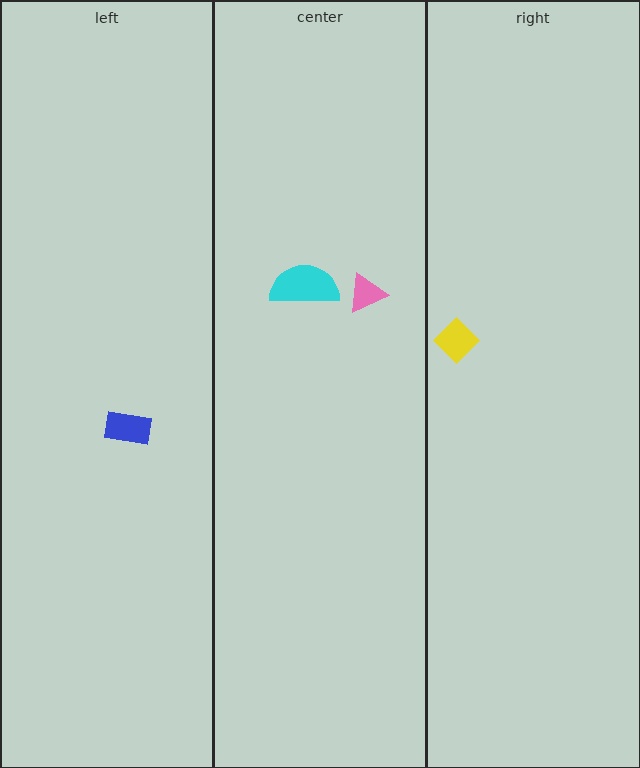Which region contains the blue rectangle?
The left region.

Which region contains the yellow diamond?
The right region.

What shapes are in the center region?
The pink triangle, the cyan semicircle.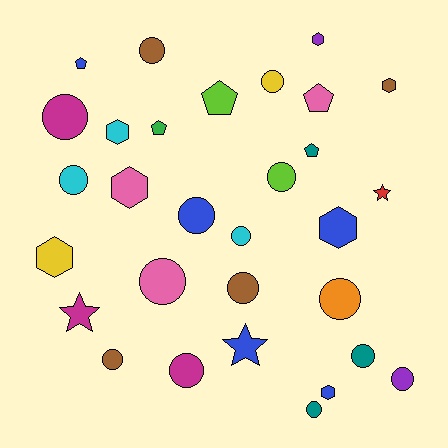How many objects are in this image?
There are 30 objects.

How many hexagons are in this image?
There are 7 hexagons.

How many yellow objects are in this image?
There are 2 yellow objects.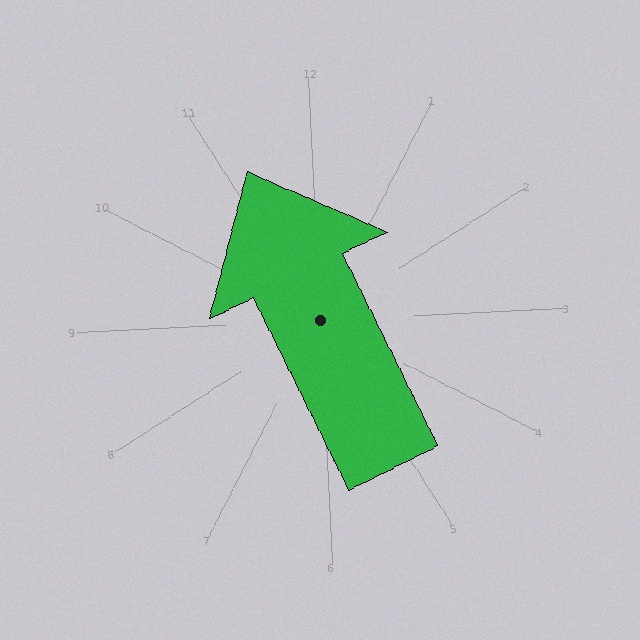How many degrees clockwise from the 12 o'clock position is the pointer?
Approximately 337 degrees.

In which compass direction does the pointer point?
Northwest.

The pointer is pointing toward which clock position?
Roughly 11 o'clock.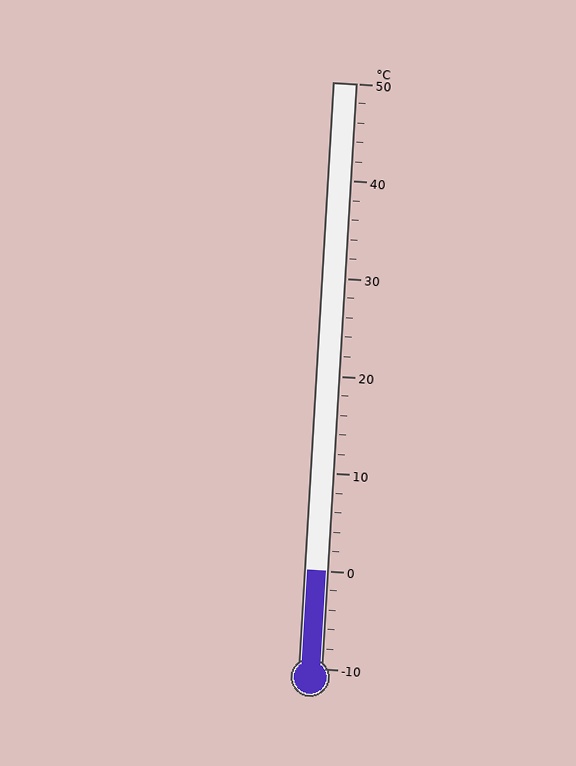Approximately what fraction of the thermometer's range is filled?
The thermometer is filled to approximately 15% of its range.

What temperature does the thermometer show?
The thermometer shows approximately 0°C.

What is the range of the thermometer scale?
The thermometer scale ranges from -10°C to 50°C.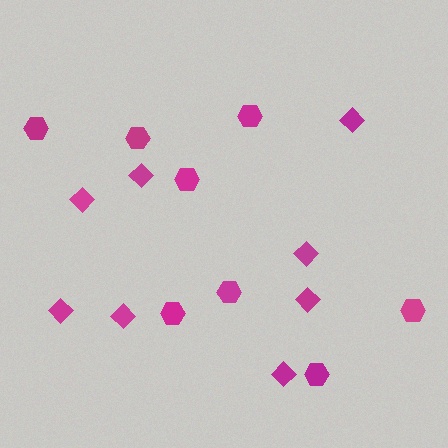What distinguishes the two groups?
There are 2 groups: one group of hexagons (8) and one group of diamonds (8).